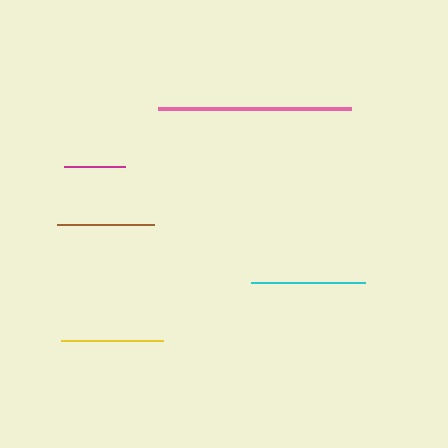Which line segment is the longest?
The pink line is the longest at approximately 193 pixels.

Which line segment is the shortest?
The magenta line is the shortest at approximately 61 pixels.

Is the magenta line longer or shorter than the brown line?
The brown line is longer than the magenta line.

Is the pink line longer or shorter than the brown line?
The pink line is longer than the brown line.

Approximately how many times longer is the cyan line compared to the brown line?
The cyan line is approximately 1.2 times the length of the brown line.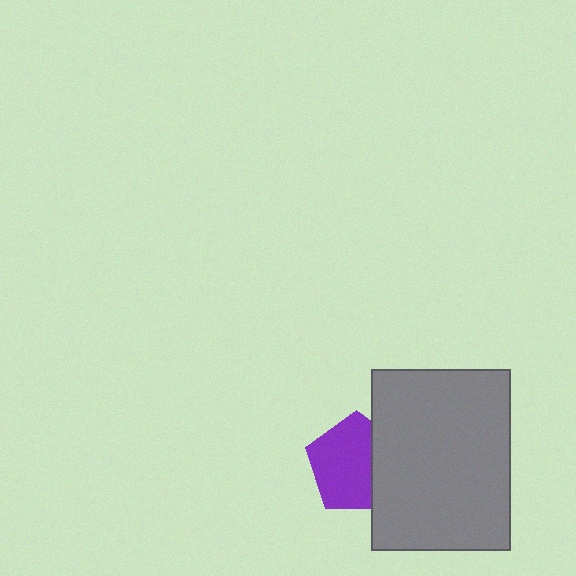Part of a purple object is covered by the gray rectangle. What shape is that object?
It is a pentagon.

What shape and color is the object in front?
The object in front is a gray rectangle.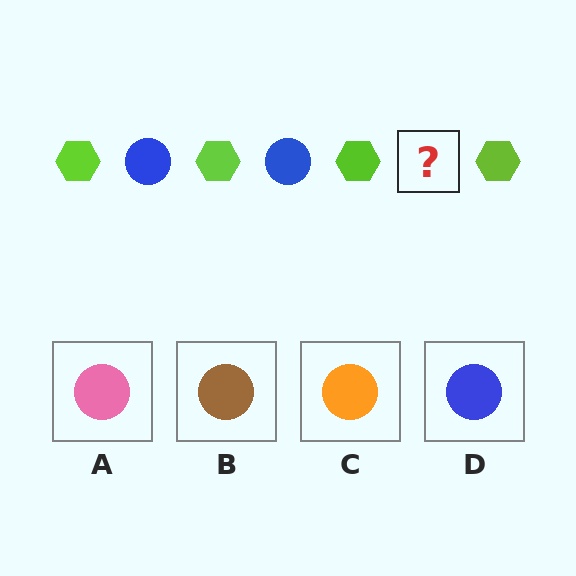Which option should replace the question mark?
Option D.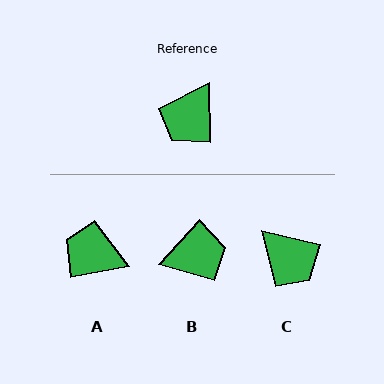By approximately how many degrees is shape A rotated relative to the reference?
Approximately 80 degrees clockwise.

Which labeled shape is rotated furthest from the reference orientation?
B, about 137 degrees away.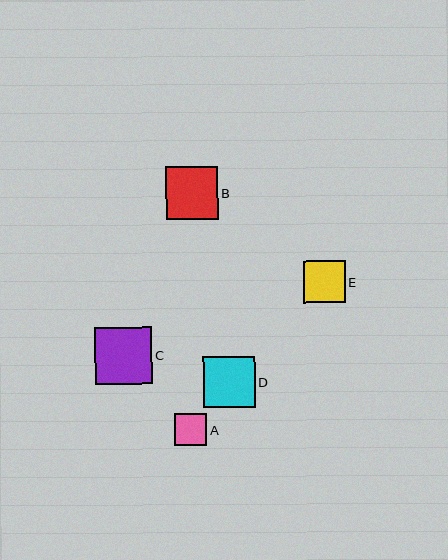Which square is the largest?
Square C is the largest with a size of approximately 57 pixels.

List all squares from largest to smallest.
From largest to smallest: C, B, D, E, A.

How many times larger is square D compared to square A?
Square D is approximately 1.6 times the size of square A.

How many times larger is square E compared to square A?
Square E is approximately 1.3 times the size of square A.